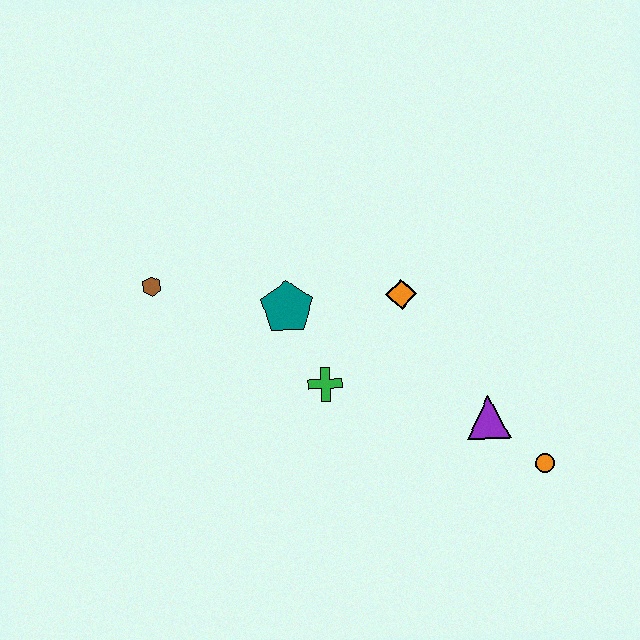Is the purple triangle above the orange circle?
Yes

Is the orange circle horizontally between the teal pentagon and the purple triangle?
No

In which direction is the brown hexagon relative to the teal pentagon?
The brown hexagon is to the left of the teal pentagon.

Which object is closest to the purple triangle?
The orange circle is closest to the purple triangle.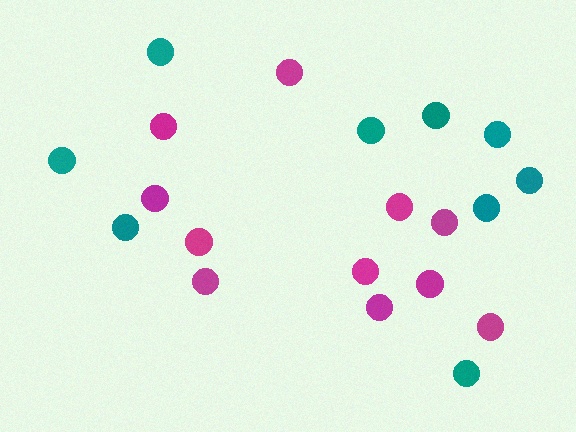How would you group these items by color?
There are 2 groups: one group of magenta circles (11) and one group of teal circles (9).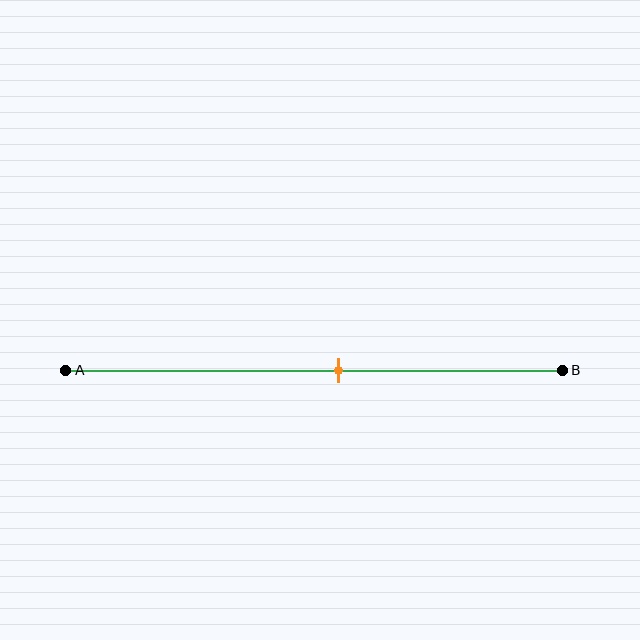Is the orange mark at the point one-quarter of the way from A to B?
No, the mark is at about 55% from A, not at the 25% one-quarter point.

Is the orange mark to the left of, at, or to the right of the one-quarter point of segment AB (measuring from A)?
The orange mark is to the right of the one-quarter point of segment AB.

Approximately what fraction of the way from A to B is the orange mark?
The orange mark is approximately 55% of the way from A to B.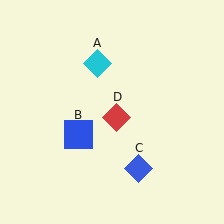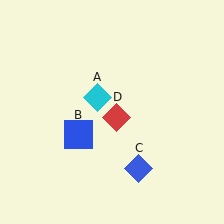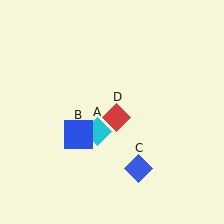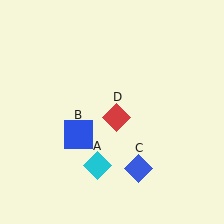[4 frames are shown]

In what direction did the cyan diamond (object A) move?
The cyan diamond (object A) moved down.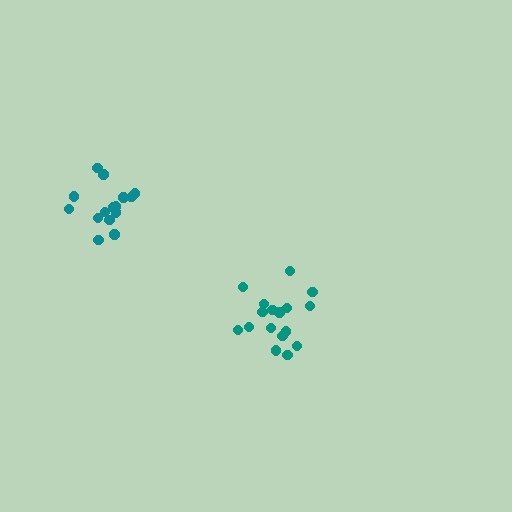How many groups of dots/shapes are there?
There are 2 groups.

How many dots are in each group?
Group 1: 15 dots, Group 2: 17 dots (32 total).